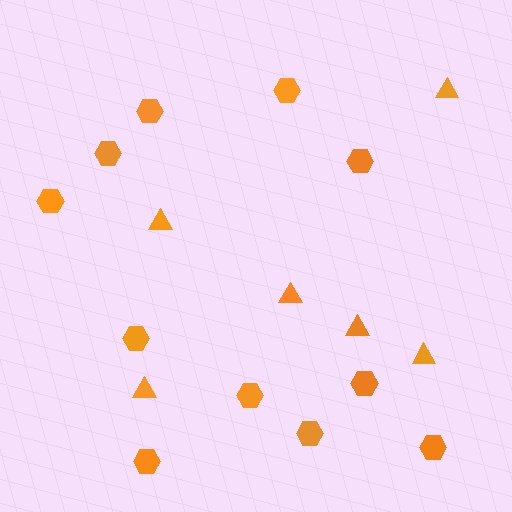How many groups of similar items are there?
There are 2 groups: one group of triangles (6) and one group of hexagons (11).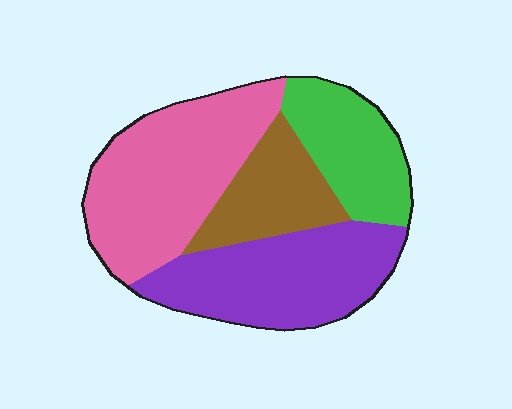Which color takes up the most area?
Pink, at roughly 35%.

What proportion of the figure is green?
Green takes up about one fifth (1/5) of the figure.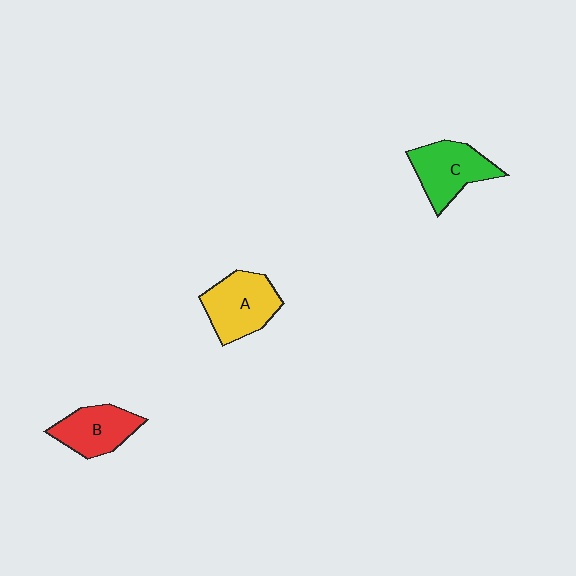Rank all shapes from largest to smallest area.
From largest to smallest: A (yellow), C (green), B (red).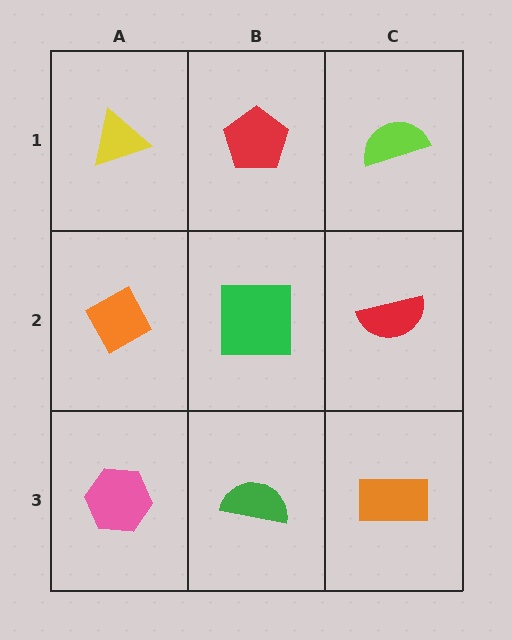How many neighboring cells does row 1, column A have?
2.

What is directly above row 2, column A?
A yellow triangle.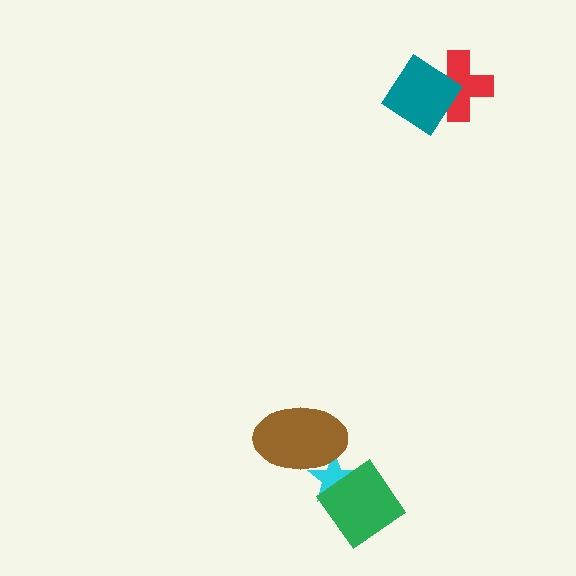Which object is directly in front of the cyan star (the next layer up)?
The green diamond is directly in front of the cyan star.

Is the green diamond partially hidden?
No, no other shape covers it.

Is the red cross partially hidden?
Yes, it is partially covered by another shape.